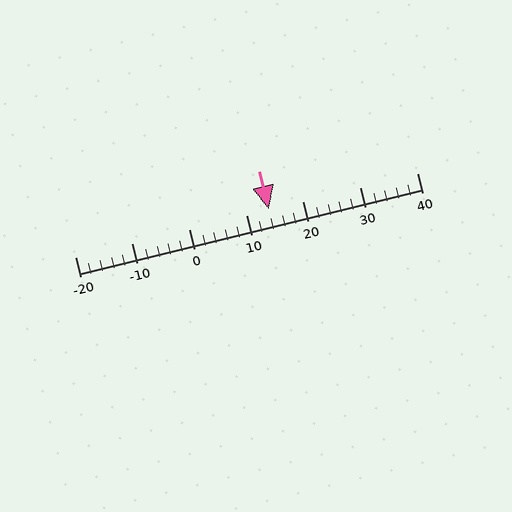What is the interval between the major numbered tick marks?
The major tick marks are spaced 10 units apart.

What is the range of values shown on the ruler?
The ruler shows values from -20 to 40.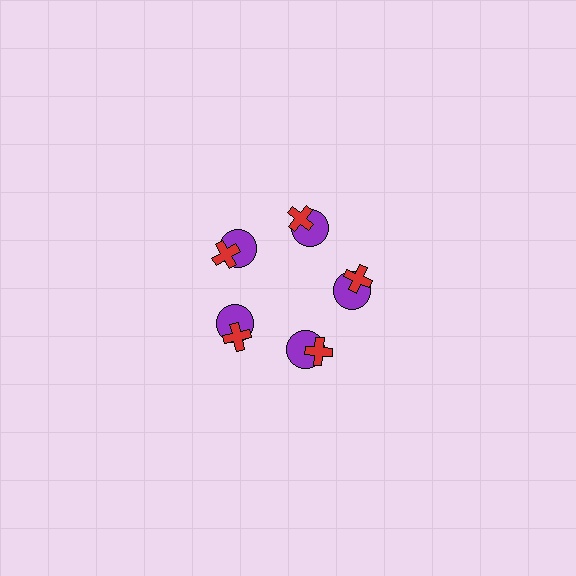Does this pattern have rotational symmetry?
Yes, this pattern has 5-fold rotational symmetry. It looks the same after rotating 72 degrees around the center.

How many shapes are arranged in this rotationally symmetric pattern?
There are 10 shapes, arranged in 5 groups of 2.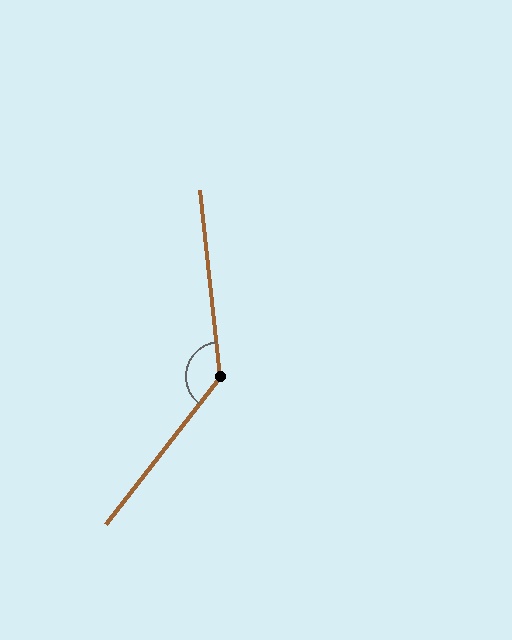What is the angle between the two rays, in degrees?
Approximately 136 degrees.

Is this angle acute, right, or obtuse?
It is obtuse.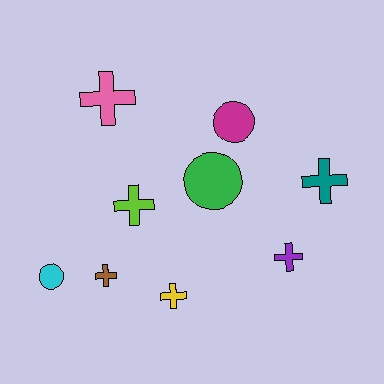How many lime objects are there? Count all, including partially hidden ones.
There is 1 lime object.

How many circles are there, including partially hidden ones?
There are 3 circles.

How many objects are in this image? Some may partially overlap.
There are 9 objects.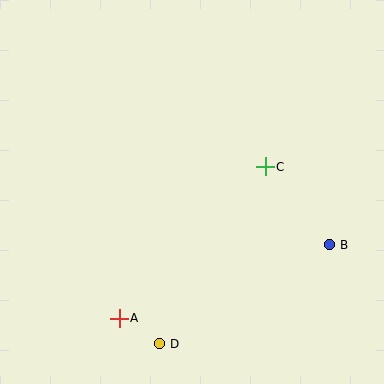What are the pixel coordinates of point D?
Point D is at (159, 344).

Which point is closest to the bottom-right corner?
Point B is closest to the bottom-right corner.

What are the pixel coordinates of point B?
Point B is at (329, 245).